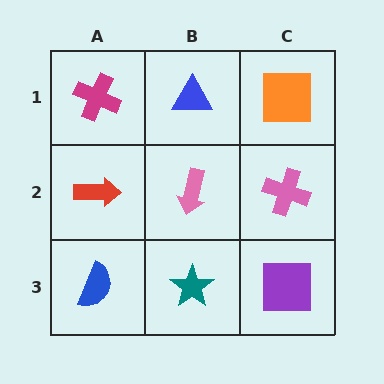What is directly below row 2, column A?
A blue semicircle.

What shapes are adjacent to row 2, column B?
A blue triangle (row 1, column B), a teal star (row 3, column B), a red arrow (row 2, column A), a pink cross (row 2, column C).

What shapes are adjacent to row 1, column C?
A pink cross (row 2, column C), a blue triangle (row 1, column B).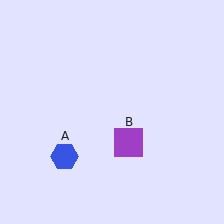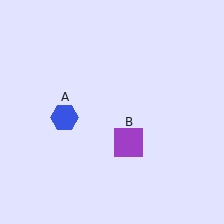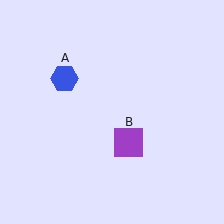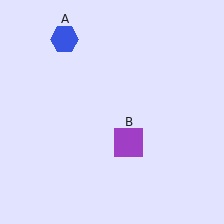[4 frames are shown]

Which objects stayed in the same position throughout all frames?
Purple square (object B) remained stationary.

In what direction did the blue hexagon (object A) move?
The blue hexagon (object A) moved up.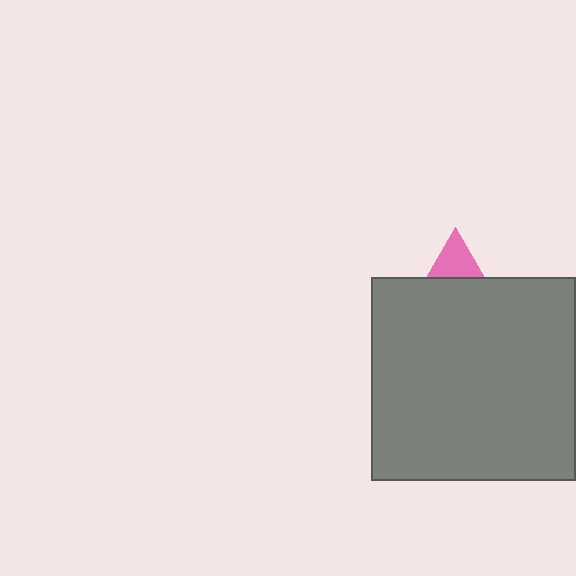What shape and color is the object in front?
The object in front is a gray square.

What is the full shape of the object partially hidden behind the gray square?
The partially hidden object is a pink triangle.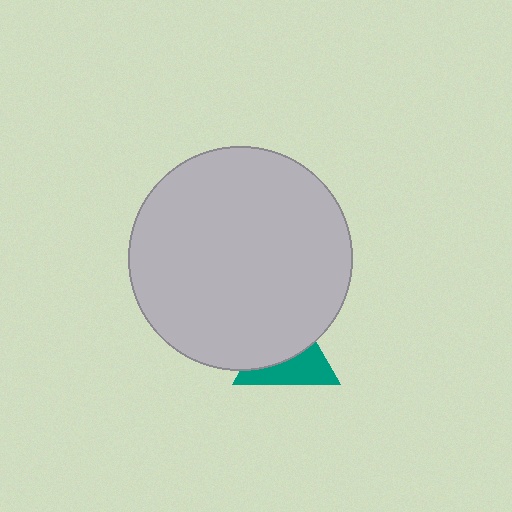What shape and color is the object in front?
The object in front is a light gray circle.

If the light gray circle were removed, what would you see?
You would see the complete teal triangle.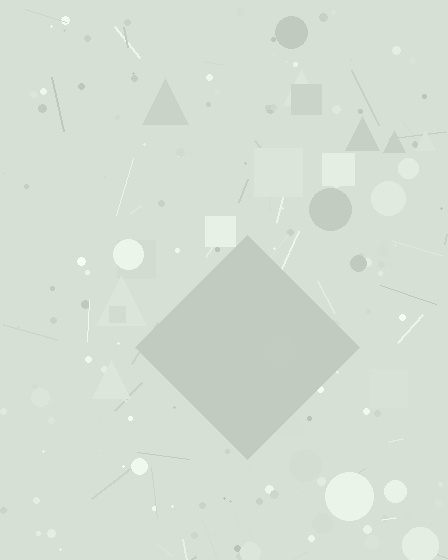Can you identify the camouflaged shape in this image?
The camouflaged shape is a diamond.